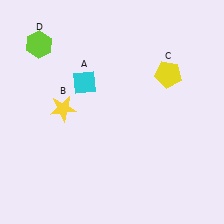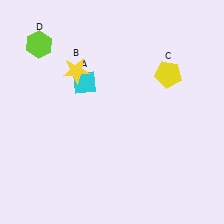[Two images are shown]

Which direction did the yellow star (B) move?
The yellow star (B) moved up.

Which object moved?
The yellow star (B) moved up.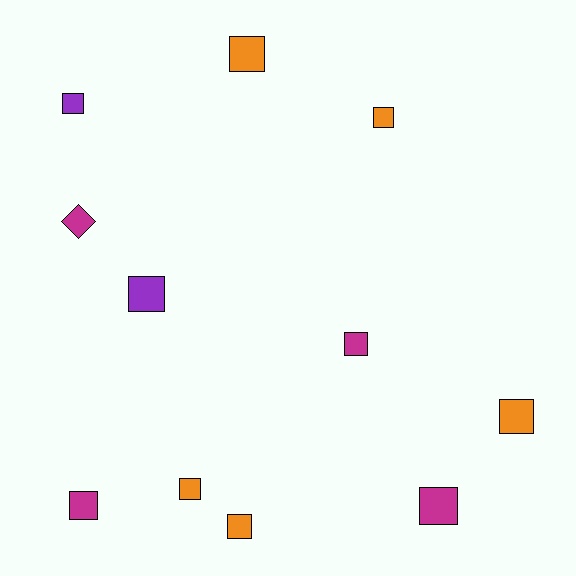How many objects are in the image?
There are 11 objects.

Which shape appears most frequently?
Square, with 10 objects.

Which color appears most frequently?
Orange, with 5 objects.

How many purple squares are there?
There are 2 purple squares.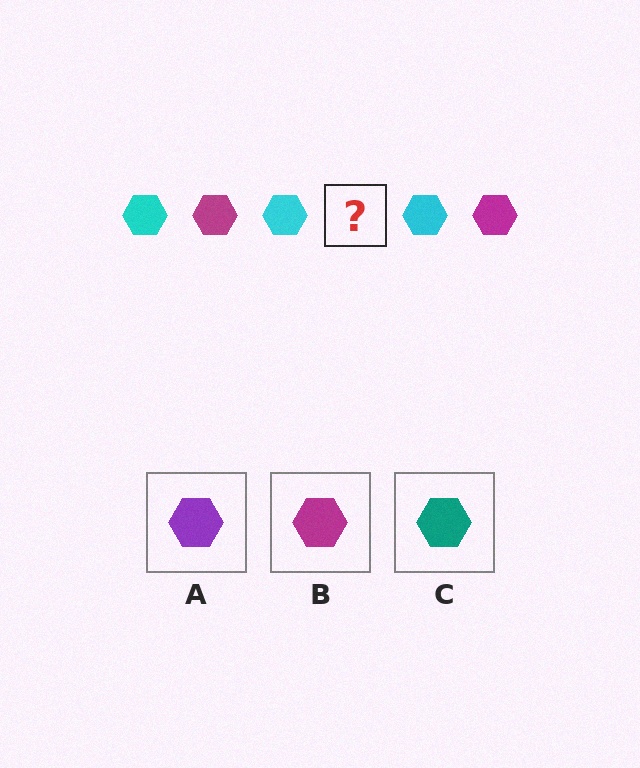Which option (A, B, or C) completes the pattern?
B.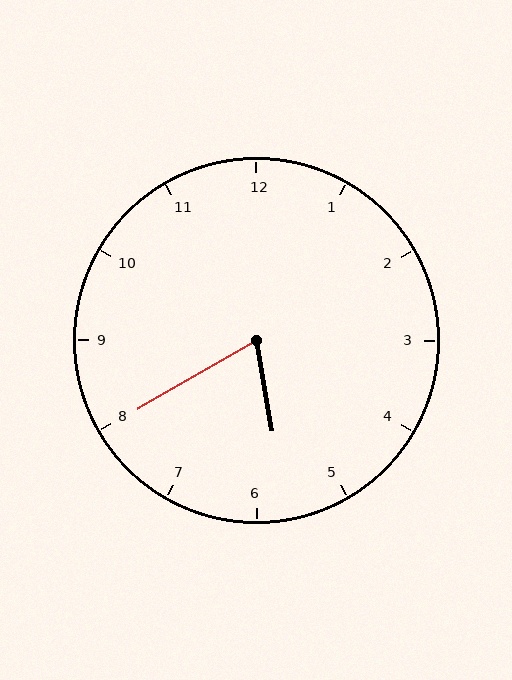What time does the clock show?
5:40.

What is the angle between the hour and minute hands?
Approximately 70 degrees.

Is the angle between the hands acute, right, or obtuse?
It is acute.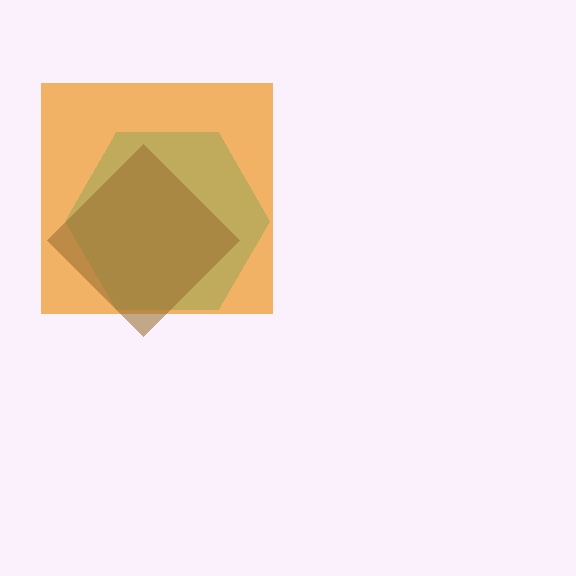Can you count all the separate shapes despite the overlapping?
Yes, there are 3 separate shapes.